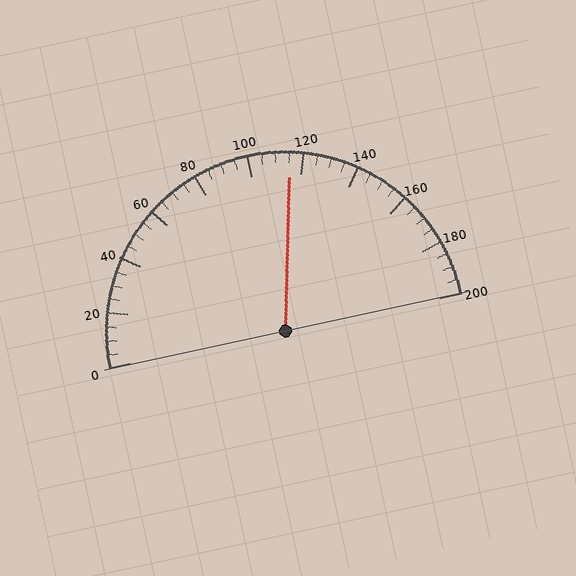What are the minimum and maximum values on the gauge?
The gauge ranges from 0 to 200.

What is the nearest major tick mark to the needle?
The nearest major tick mark is 120.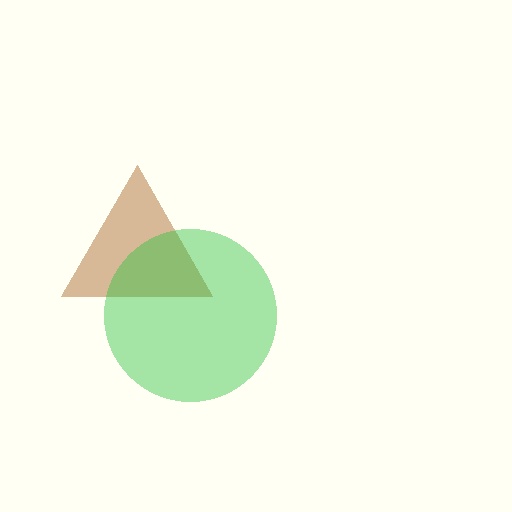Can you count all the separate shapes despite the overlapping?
Yes, there are 2 separate shapes.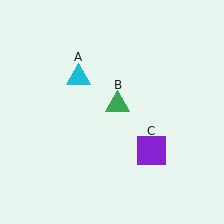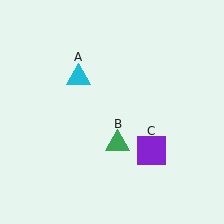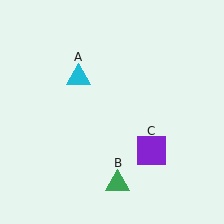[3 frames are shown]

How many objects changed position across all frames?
1 object changed position: green triangle (object B).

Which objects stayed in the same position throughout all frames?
Cyan triangle (object A) and purple square (object C) remained stationary.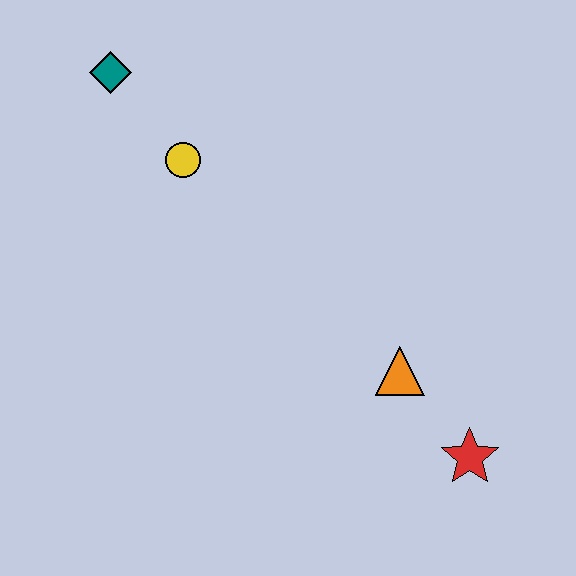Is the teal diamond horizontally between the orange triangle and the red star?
No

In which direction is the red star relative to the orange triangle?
The red star is below the orange triangle.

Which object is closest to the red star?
The orange triangle is closest to the red star.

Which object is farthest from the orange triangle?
The teal diamond is farthest from the orange triangle.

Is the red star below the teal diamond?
Yes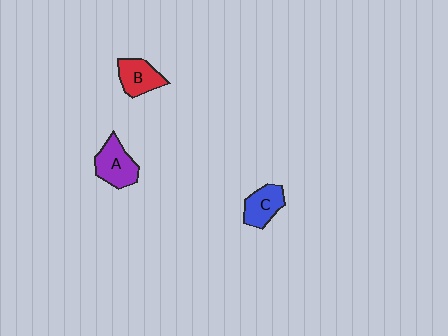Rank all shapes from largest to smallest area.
From largest to smallest: A (purple), B (red), C (blue).